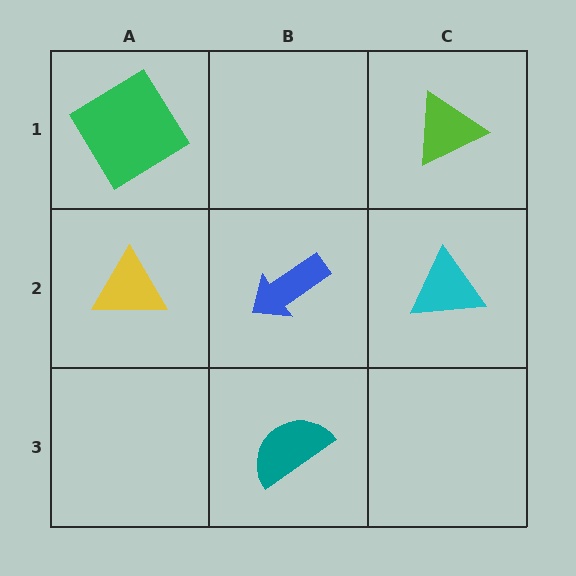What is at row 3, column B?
A teal semicircle.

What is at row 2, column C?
A cyan triangle.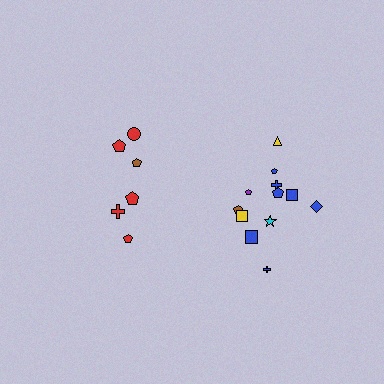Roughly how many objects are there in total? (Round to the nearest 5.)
Roughly 20 objects in total.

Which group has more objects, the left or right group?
The right group.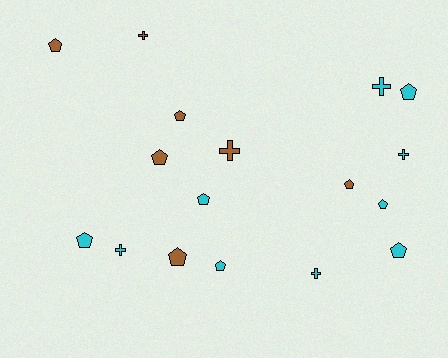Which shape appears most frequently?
Pentagon, with 11 objects.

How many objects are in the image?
There are 17 objects.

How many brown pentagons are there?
There are 5 brown pentagons.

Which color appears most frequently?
Cyan, with 10 objects.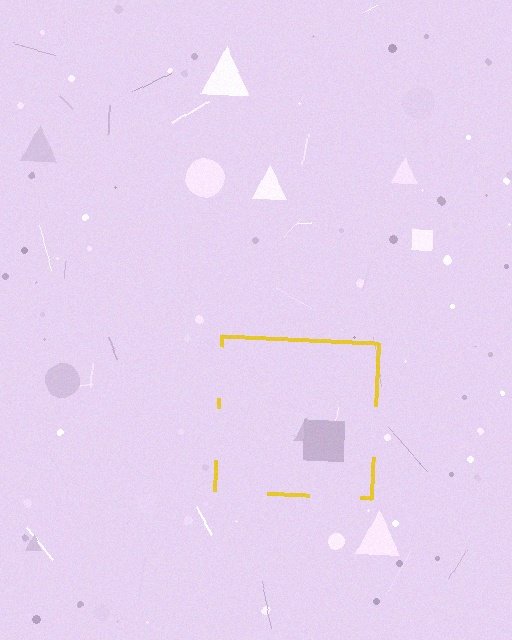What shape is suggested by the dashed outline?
The dashed outline suggests a square.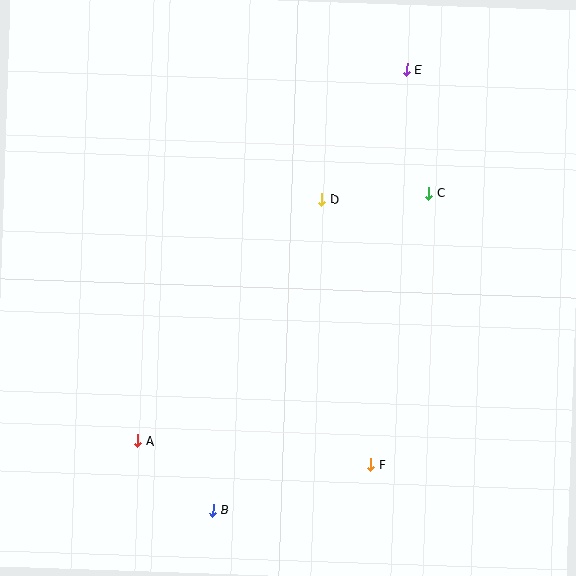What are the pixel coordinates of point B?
Point B is at (213, 510).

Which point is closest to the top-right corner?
Point E is closest to the top-right corner.